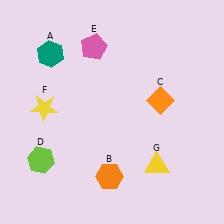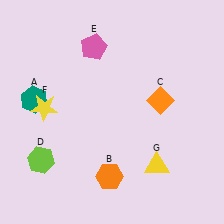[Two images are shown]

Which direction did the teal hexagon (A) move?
The teal hexagon (A) moved down.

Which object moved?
The teal hexagon (A) moved down.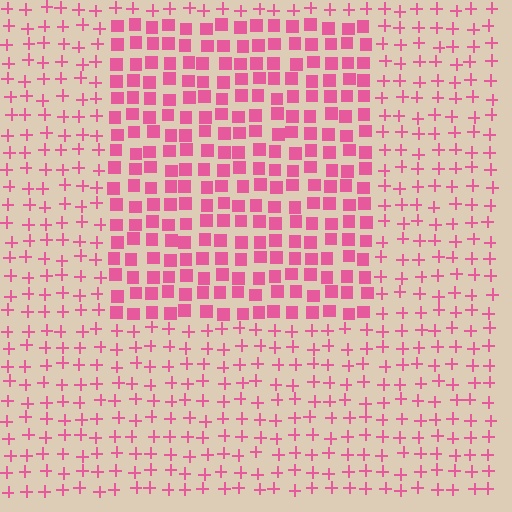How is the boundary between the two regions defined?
The boundary is defined by a change in element shape: squares inside vs. plus signs outside. All elements share the same color and spacing.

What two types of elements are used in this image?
The image uses squares inside the rectangle region and plus signs outside it.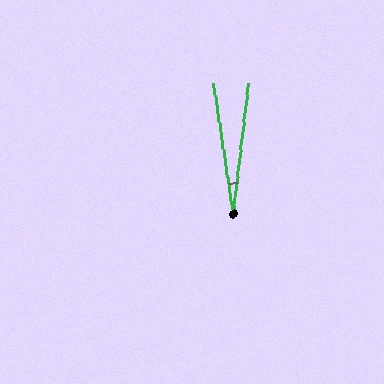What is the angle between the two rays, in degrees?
Approximately 16 degrees.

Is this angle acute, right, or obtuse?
It is acute.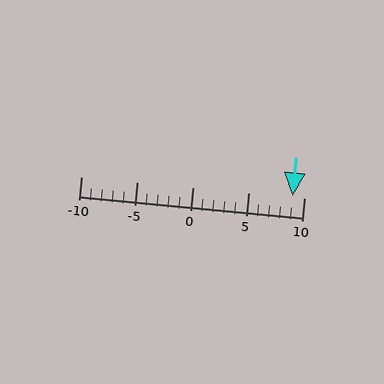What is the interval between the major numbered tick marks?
The major tick marks are spaced 5 units apart.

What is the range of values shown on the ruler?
The ruler shows values from -10 to 10.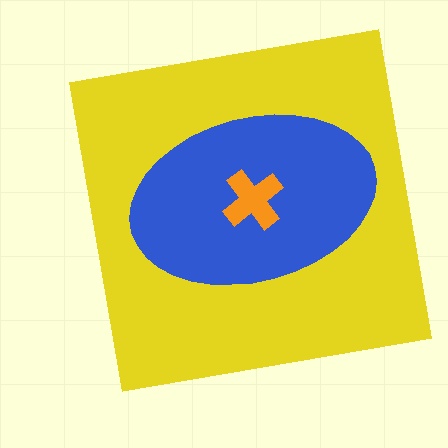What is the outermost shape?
The yellow square.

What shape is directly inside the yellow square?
The blue ellipse.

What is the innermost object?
The orange cross.